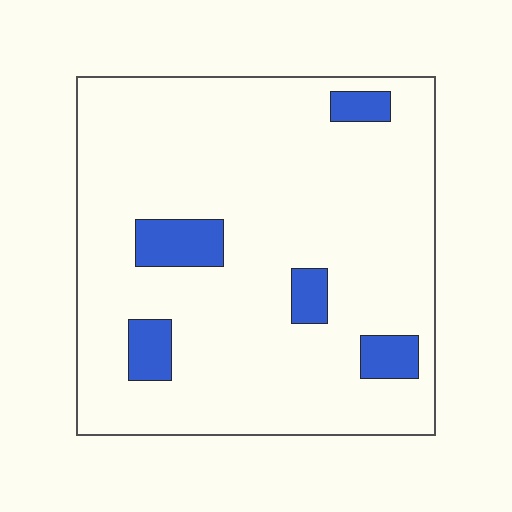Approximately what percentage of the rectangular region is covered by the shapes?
Approximately 10%.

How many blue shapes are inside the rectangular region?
5.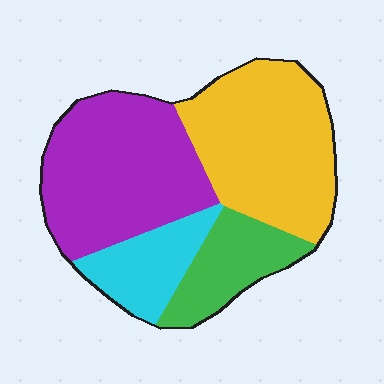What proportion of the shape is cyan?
Cyan takes up about one eighth (1/8) of the shape.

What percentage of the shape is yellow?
Yellow covers roughly 35% of the shape.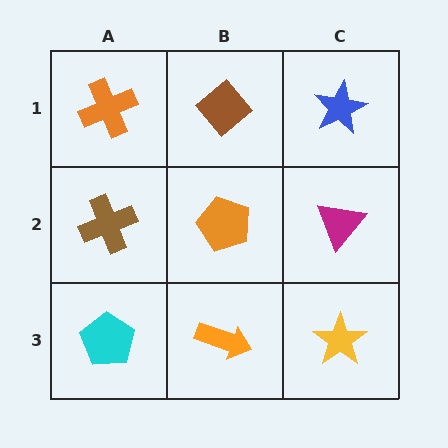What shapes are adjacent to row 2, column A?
An orange cross (row 1, column A), a cyan pentagon (row 3, column A), an orange pentagon (row 2, column B).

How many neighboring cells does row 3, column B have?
3.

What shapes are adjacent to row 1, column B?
An orange pentagon (row 2, column B), an orange cross (row 1, column A), a blue star (row 1, column C).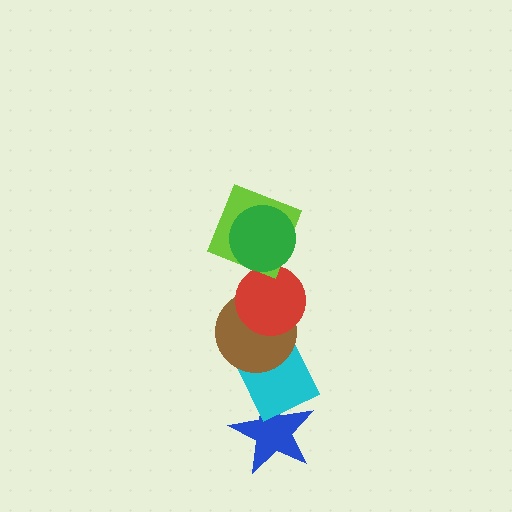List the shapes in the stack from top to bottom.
From top to bottom: the green circle, the lime square, the red circle, the brown circle, the cyan diamond, the blue star.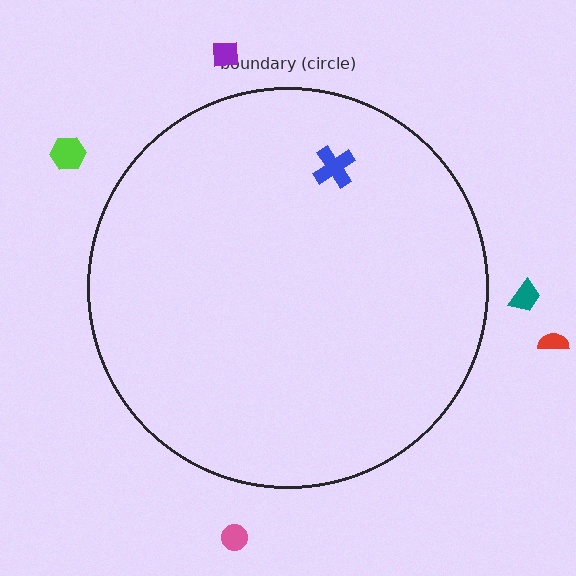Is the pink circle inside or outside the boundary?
Outside.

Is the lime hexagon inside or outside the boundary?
Outside.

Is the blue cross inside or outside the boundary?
Inside.